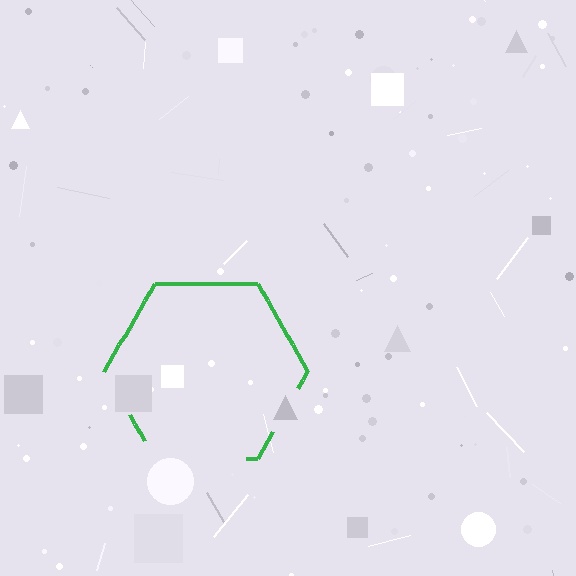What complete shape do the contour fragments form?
The contour fragments form a hexagon.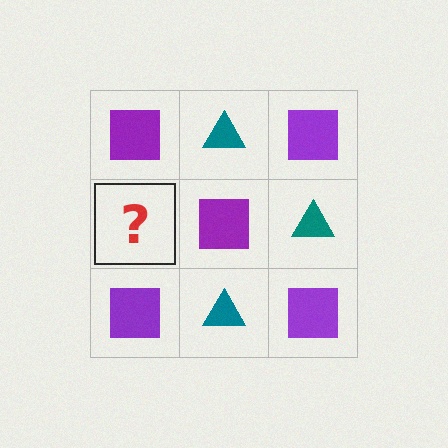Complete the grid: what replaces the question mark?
The question mark should be replaced with a teal triangle.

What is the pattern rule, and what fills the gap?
The rule is that it alternates purple square and teal triangle in a checkerboard pattern. The gap should be filled with a teal triangle.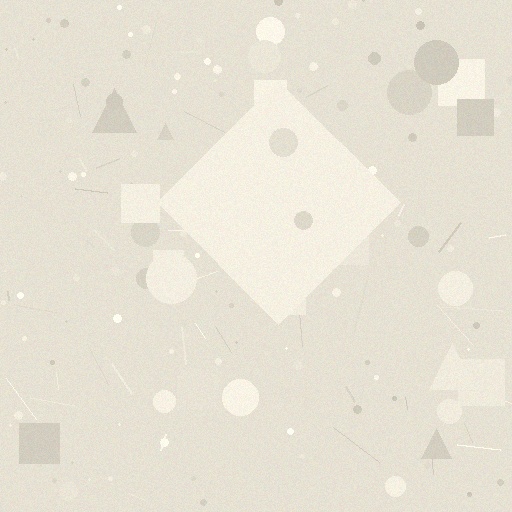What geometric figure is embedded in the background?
A diamond is embedded in the background.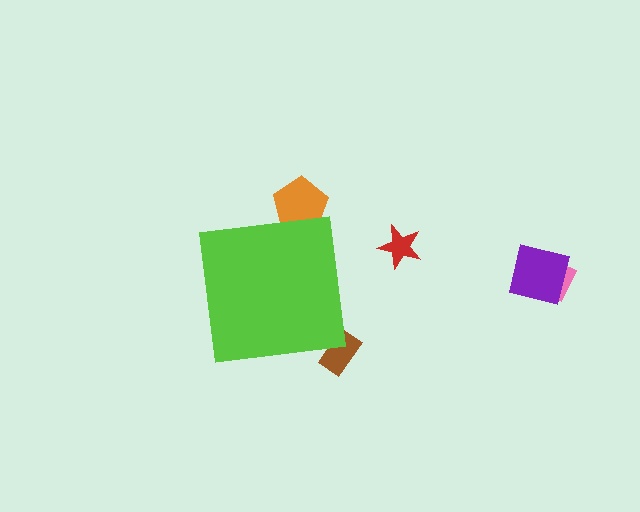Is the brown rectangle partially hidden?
Yes, the brown rectangle is partially hidden behind the lime square.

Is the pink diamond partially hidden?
No, the pink diamond is fully visible.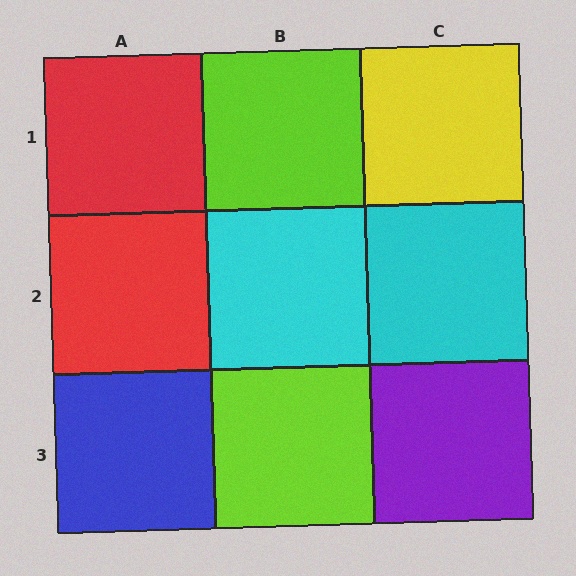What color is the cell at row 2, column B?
Cyan.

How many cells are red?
2 cells are red.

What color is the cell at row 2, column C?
Cyan.